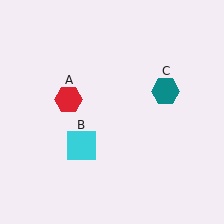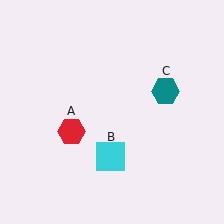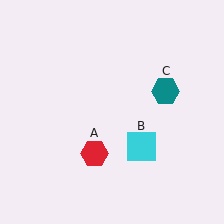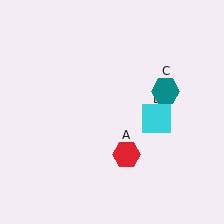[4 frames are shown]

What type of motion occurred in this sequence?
The red hexagon (object A), cyan square (object B) rotated counterclockwise around the center of the scene.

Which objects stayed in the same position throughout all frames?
Teal hexagon (object C) remained stationary.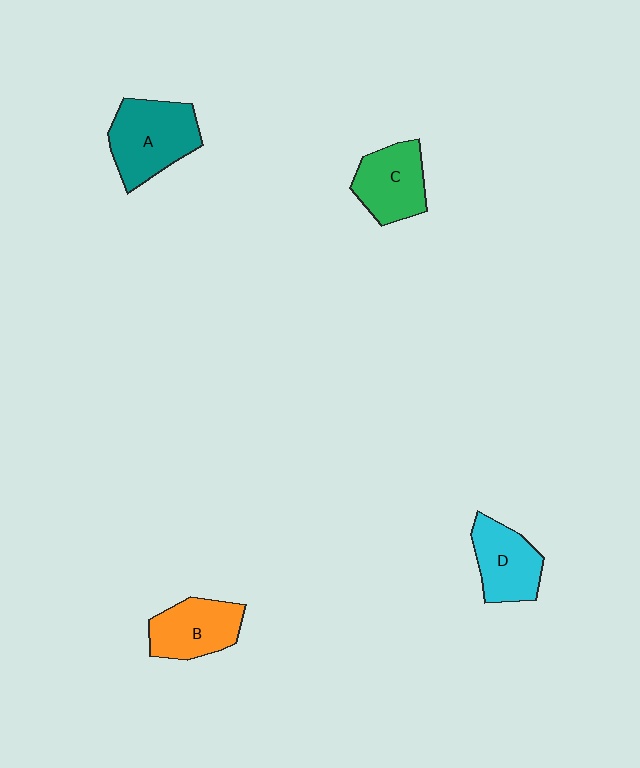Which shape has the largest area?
Shape A (teal).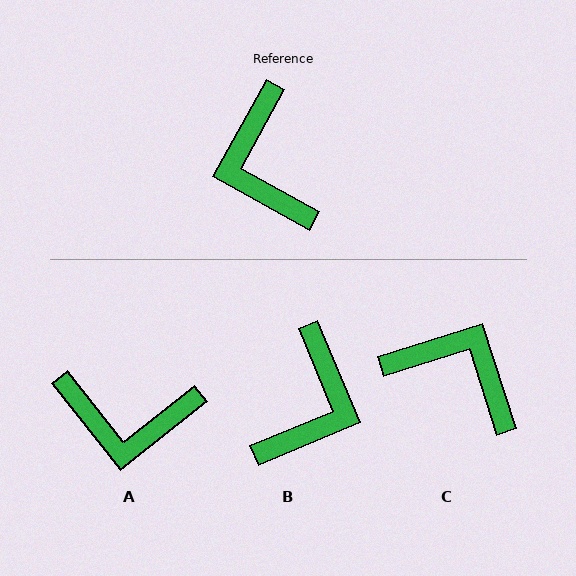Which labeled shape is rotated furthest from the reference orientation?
B, about 141 degrees away.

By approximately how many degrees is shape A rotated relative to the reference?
Approximately 67 degrees counter-clockwise.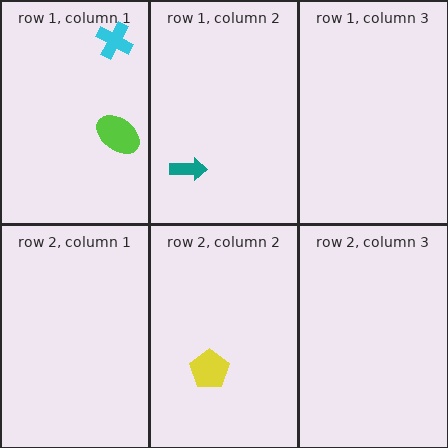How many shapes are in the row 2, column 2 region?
1.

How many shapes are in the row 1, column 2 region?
1.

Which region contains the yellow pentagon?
The row 2, column 2 region.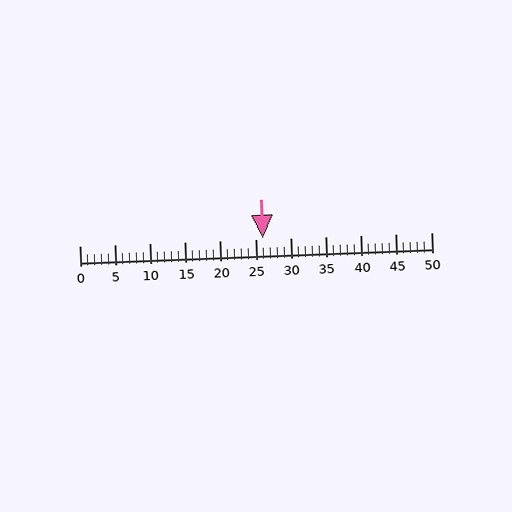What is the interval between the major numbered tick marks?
The major tick marks are spaced 5 units apart.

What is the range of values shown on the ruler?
The ruler shows values from 0 to 50.